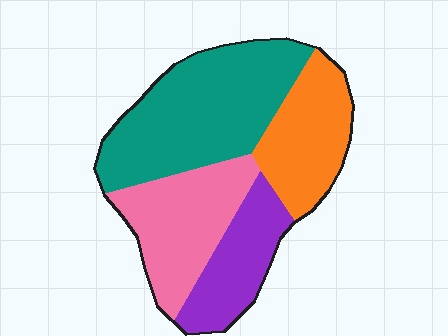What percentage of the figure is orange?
Orange takes up about one fifth (1/5) of the figure.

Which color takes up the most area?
Teal, at roughly 40%.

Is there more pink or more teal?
Teal.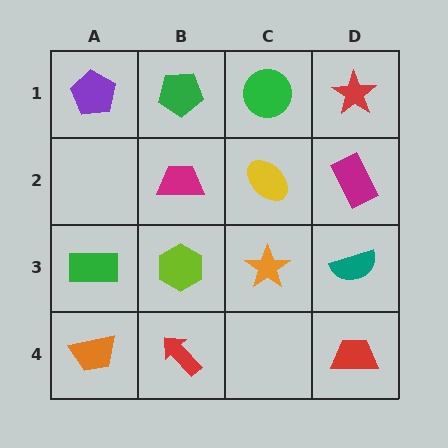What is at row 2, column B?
A magenta trapezoid.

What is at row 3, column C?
An orange star.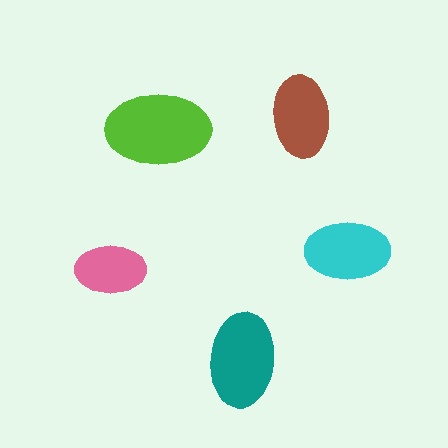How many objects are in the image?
There are 5 objects in the image.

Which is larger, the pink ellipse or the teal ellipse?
The teal one.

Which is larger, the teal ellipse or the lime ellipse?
The lime one.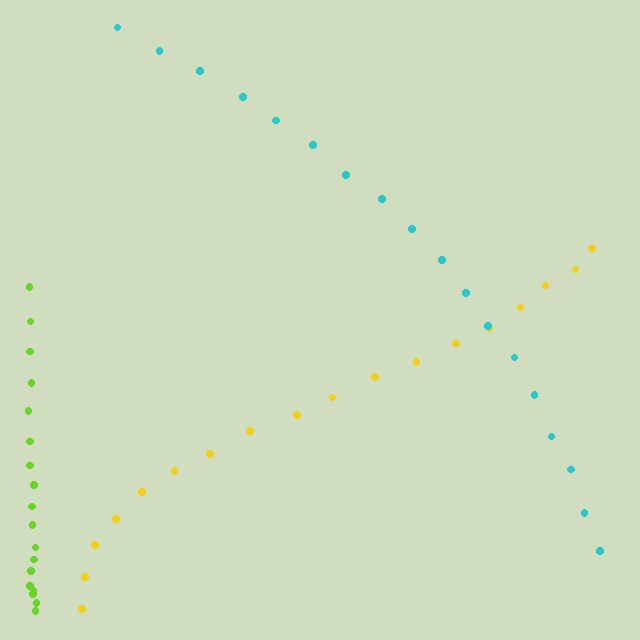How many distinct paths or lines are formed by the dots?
There are 3 distinct paths.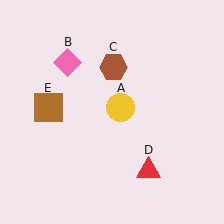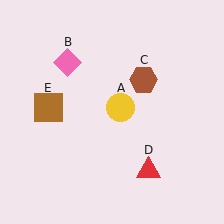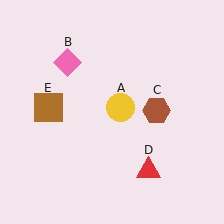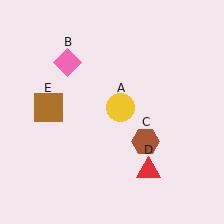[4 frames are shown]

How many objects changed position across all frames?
1 object changed position: brown hexagon (object C).